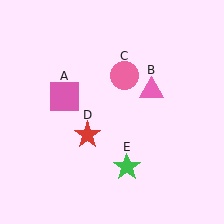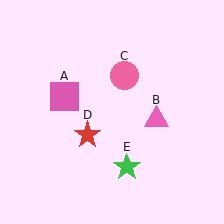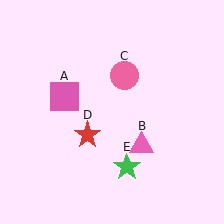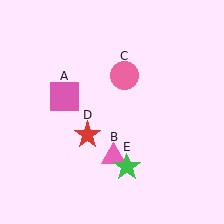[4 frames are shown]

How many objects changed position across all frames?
1 object changed position: pink triangle (object B).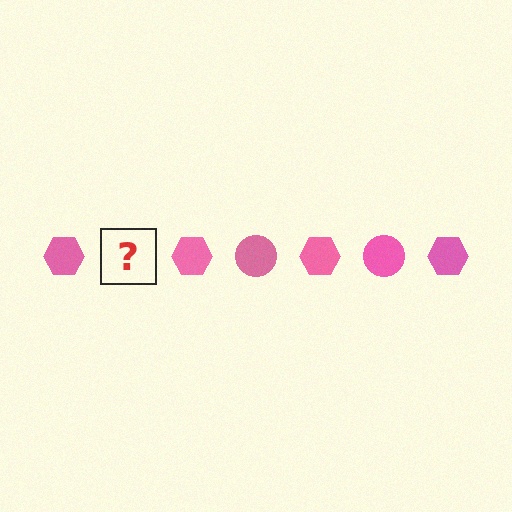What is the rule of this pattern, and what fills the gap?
The rule is that the pattern cycles through hexagon, circle shapes in pink. The gap should be filled with a pink circle.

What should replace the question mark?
The question mark should be replaced with a pink circle.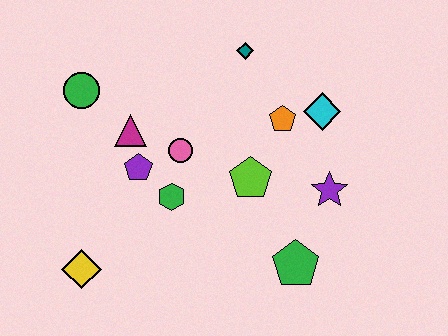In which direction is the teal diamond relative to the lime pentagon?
The teal diamond is above the lime pentagon.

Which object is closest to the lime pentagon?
The orange pentagon is closest to the lime pentagon.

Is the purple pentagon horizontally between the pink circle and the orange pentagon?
No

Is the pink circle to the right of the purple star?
No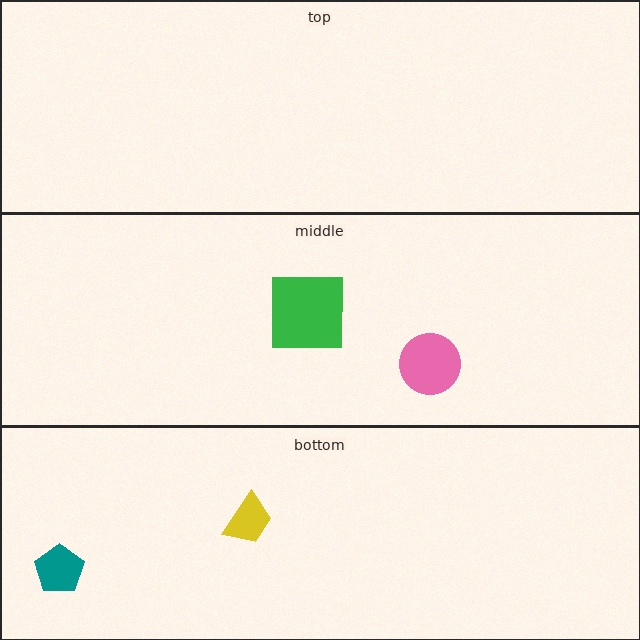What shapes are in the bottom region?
The teal pentagon, the yellow trapezoid.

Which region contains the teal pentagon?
The bottom region.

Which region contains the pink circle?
The middle region.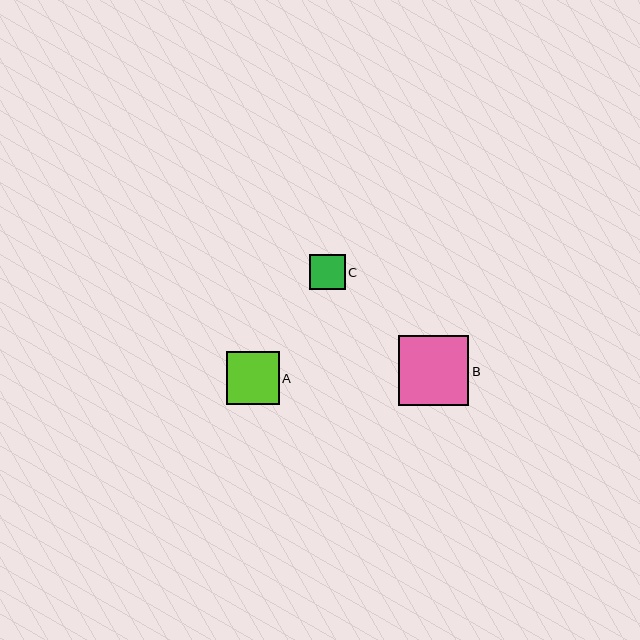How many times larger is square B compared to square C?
Square B is approximately 2.0 times the size of square C.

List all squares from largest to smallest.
From largest to smallest: B, A, C.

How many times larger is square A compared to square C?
Square A is approximately 1.5 times the size of square C.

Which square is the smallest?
Square C is the smallest with a size of approximately 36 pixels.